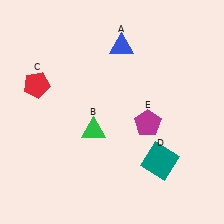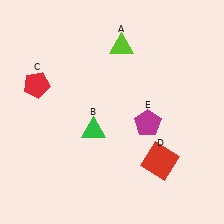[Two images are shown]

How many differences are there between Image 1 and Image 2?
There are 2 differences between the two images.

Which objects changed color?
A changed from blue to lime. D changed from teal to red.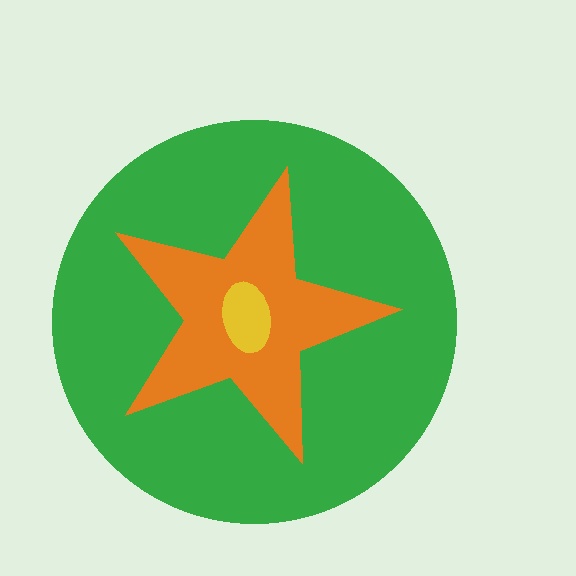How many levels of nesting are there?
3.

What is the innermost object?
The yellow ellipse.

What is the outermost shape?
The green circle.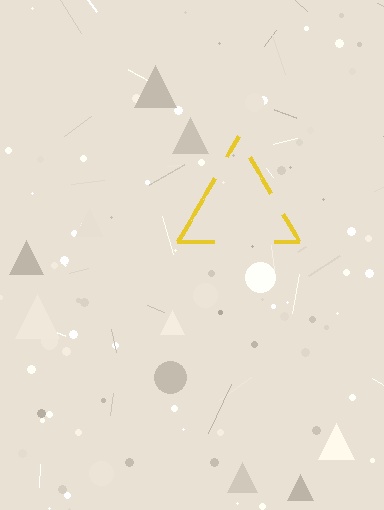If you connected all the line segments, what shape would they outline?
They would outline a triangle.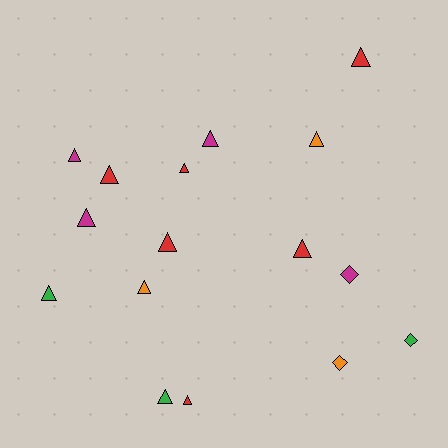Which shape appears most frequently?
Triangle, with 13 objects.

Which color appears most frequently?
Red, with 6 objects.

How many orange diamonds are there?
There is 1 orange diamond.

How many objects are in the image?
There are 16 objects.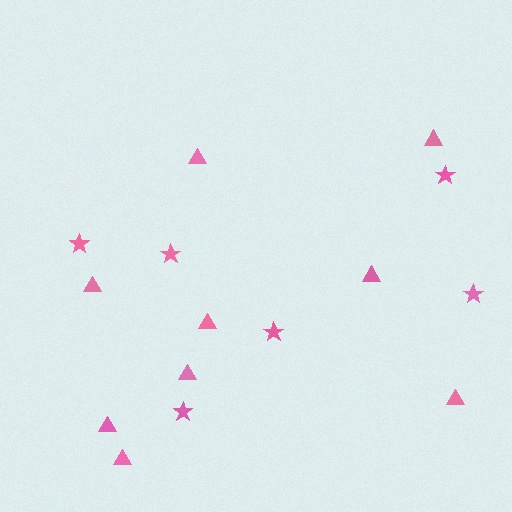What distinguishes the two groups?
There are 2 groups: one group of triangles (9) and one group of stars (6).